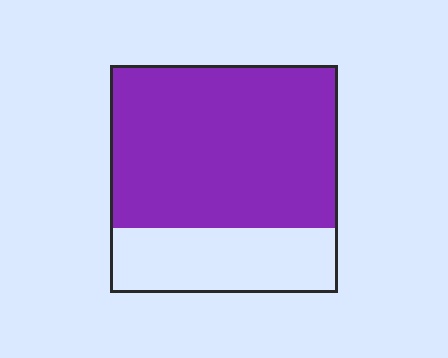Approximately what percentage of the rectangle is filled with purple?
Approximately 70%.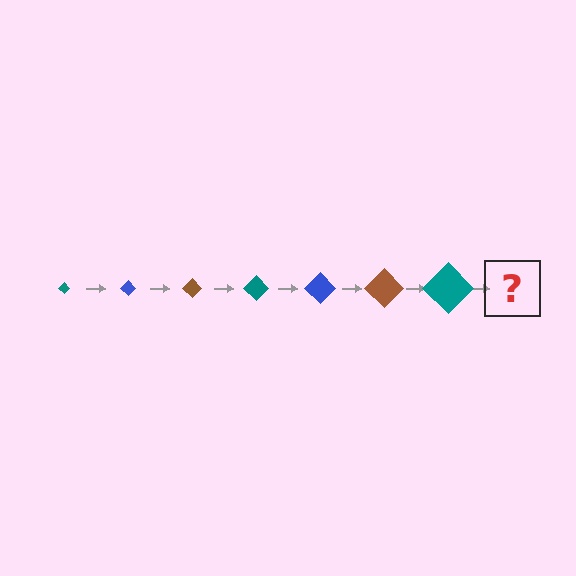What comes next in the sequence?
The next element should be a blue diamond, larger than the previous one.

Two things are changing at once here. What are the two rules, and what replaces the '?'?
The two rules are that the diamond grows larger each step and the color cycles through teal, blue, and brown. The '?' should be a blue diamond, larger than the previous one.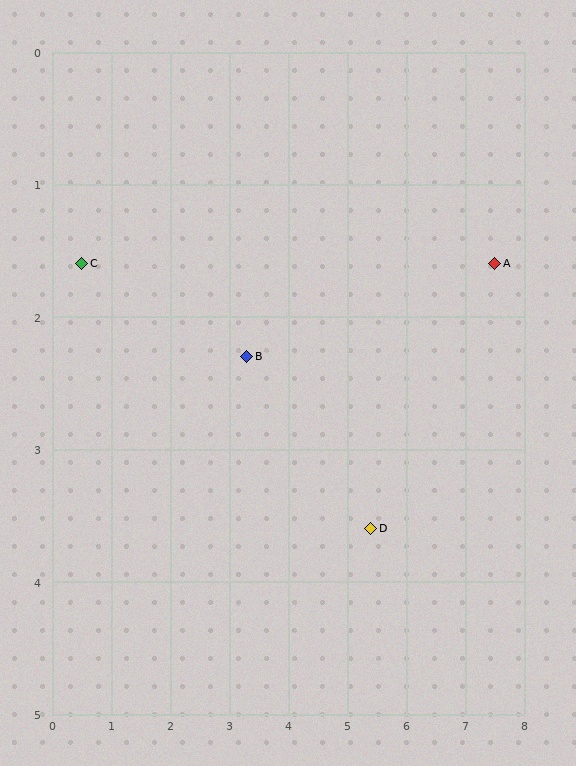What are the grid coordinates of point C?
Point C is at approximately (0.5, 1.6).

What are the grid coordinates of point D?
Point D is at approximately (5.4, 3.6).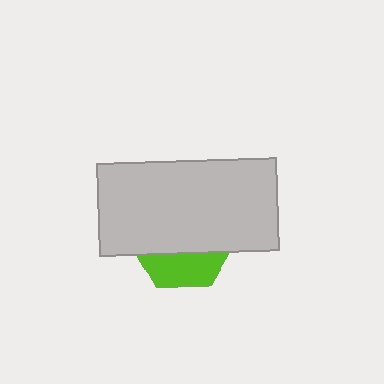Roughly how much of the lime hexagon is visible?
A small part of it is visible (roughly 32%).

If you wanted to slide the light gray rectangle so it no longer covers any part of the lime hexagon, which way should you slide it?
Slide it up — that is the most direct way to separate the two shapes.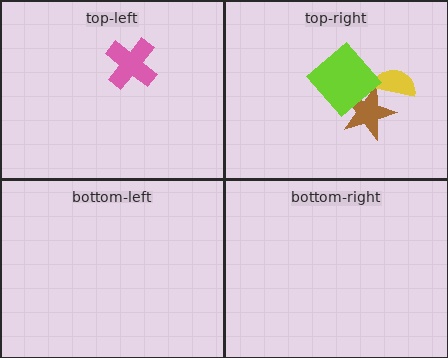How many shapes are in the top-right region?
3.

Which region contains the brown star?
The top-right region.